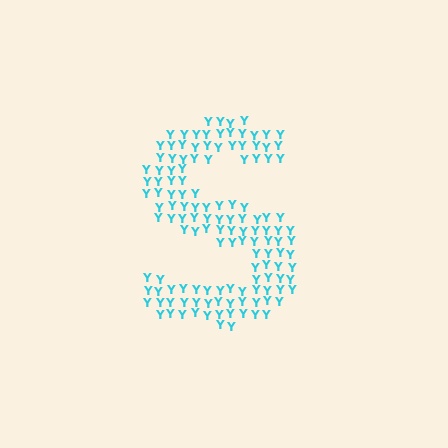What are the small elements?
The small elements are letter Y's.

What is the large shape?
The large shape is the letter S.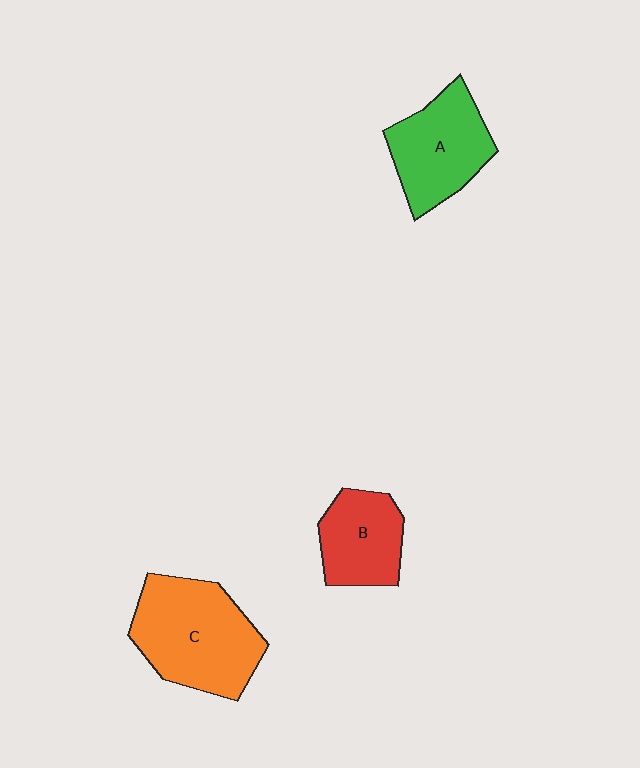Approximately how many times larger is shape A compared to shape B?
Approximately 1.3 times.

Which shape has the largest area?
Shape C (orange).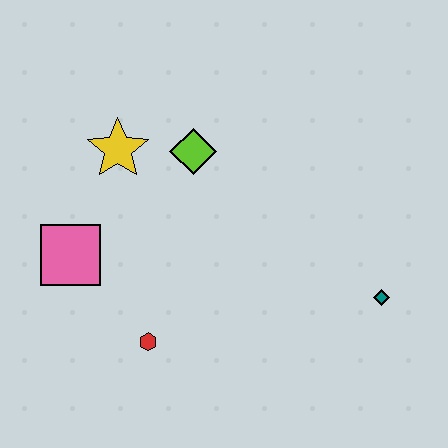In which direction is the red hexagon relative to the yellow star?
The red hexagon is below the yellow star.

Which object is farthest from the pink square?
The teal diamond is farthest from the pink square.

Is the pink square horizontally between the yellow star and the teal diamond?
No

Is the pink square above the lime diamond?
No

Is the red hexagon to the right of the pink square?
Yes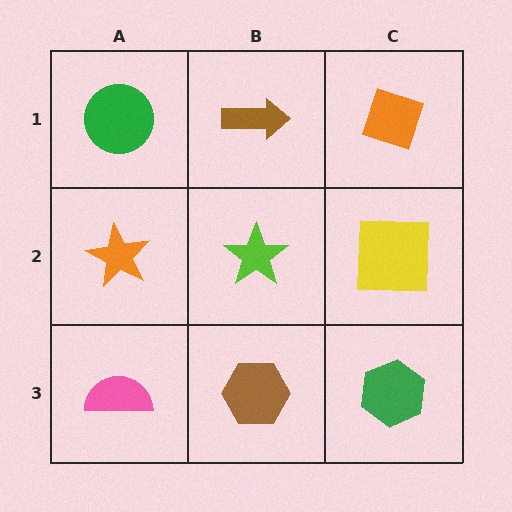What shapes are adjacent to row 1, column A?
An orange star (row 2, column A), a brown arrow (row 1, column B).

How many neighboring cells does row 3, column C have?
2.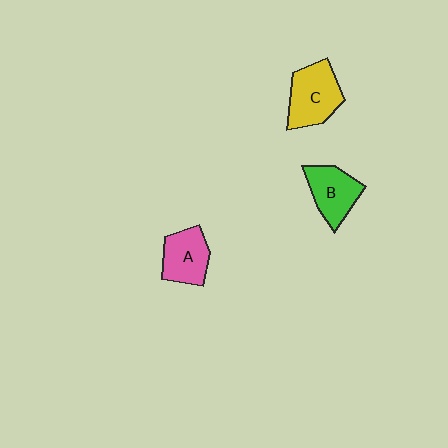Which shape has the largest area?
Shape C (yellow).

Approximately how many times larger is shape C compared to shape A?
Approximately 1.2 times.